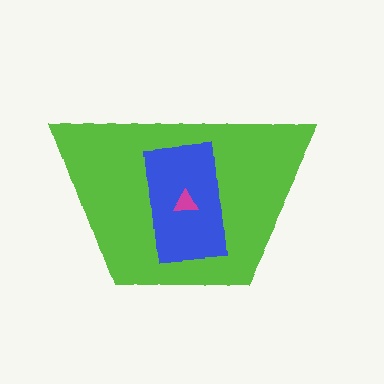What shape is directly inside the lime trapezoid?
The blue rectangle.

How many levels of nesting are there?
3.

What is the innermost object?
The magenta triangle.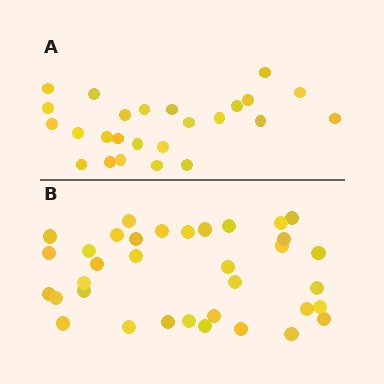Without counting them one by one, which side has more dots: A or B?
Region B (the bottom region) has more dots.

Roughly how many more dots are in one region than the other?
Region B has roughly 10 or so more dots than region A.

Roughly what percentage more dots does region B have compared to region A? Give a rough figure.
About 40% more.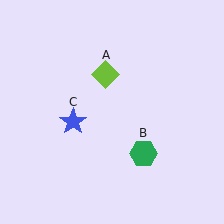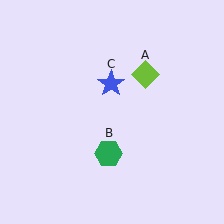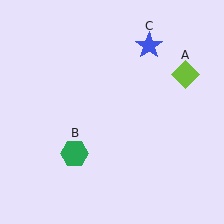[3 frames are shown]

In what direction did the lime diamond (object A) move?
The lime diamond (object A) moved right.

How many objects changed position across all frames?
3 objects changed position: lime diamond (object A), green hexagon (object B), blue star (object C).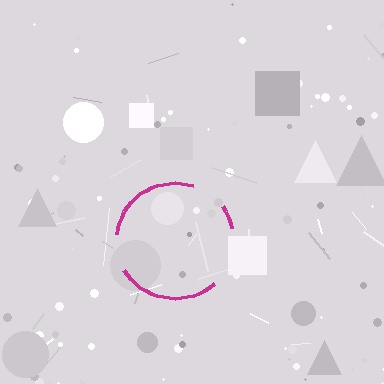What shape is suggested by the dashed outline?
The dashed outline suggests a circle.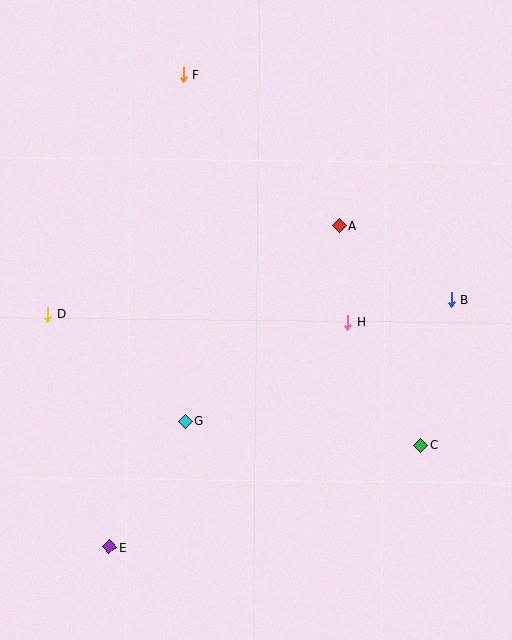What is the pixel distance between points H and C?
The distance between H and C is 143 pixels.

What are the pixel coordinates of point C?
Point C is at (420, 445).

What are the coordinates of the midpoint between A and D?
The midpoint between A and D is at (193, 270).